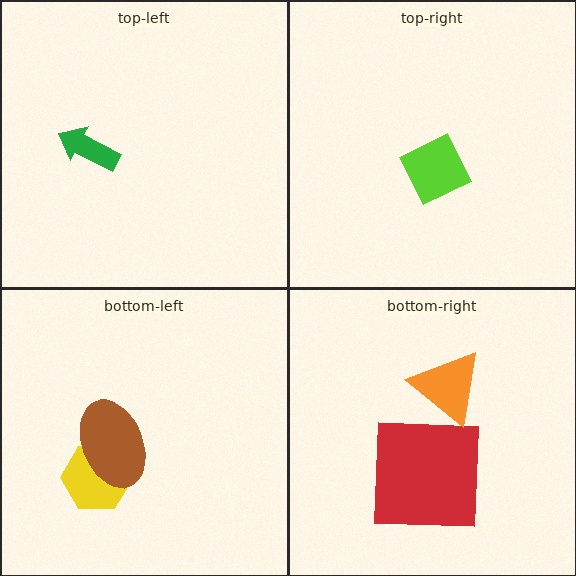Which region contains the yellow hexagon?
The bottom-left region.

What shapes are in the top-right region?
The lime diamond.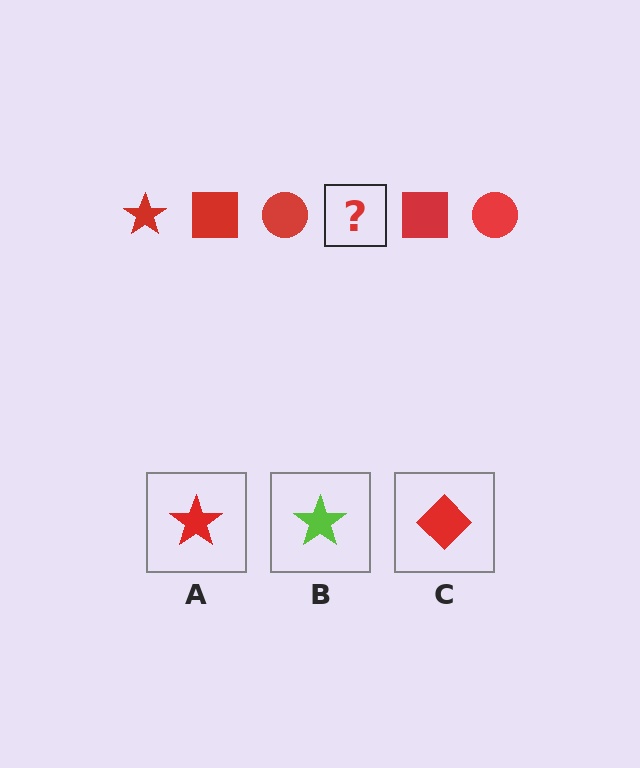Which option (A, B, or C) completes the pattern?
A.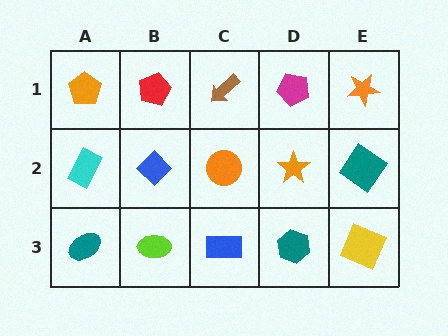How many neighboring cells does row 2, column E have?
3.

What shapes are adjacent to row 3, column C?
An orange circle (row 2, column C), a lime ellipse (row 3, column B), a teal hexagon (row 3, column D).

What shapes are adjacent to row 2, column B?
A red pentagon (row 1, column B), a lime ellipse (row 3, column B), a cyan rectangle (row 2, column A), an orange circle (row 2, column C).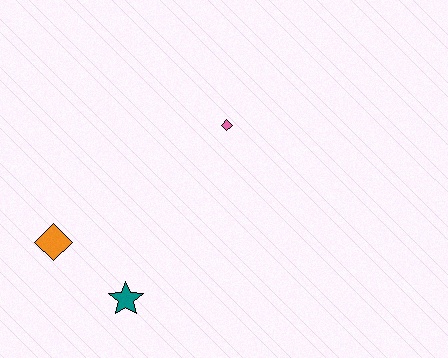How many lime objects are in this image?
There are no lime objects.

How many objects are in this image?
There are 3 objects.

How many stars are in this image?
There is 1 star.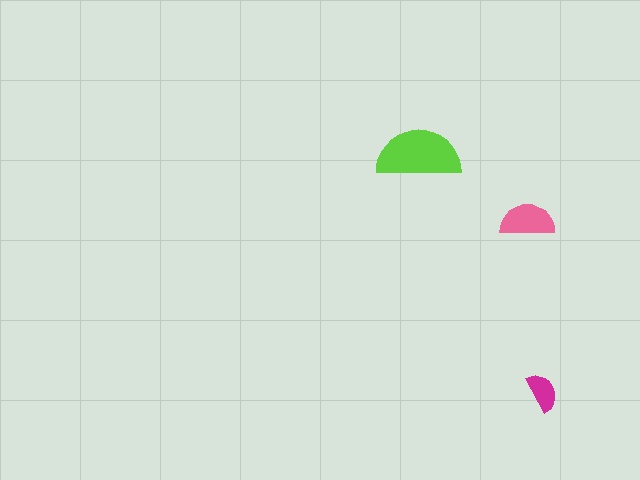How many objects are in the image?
There are 3 objects in the image.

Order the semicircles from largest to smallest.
the lime one, the pink one, the magenta one.